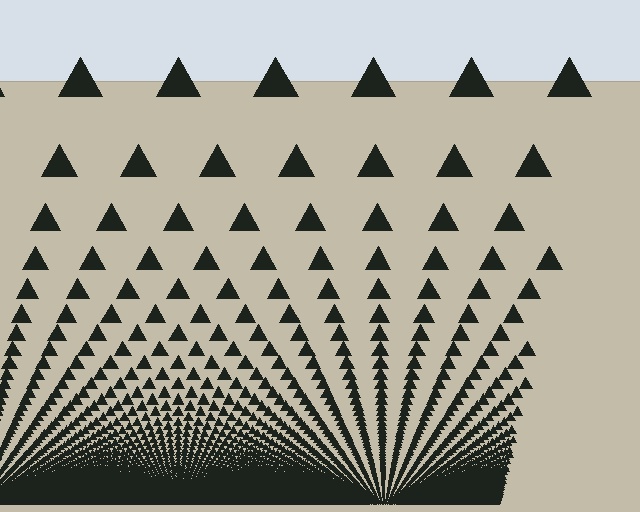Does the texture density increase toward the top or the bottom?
Density increases toward the bottom.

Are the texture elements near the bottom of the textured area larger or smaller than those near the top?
Smaller. The gradient is inverted — elements near the bottom are smaller and denser.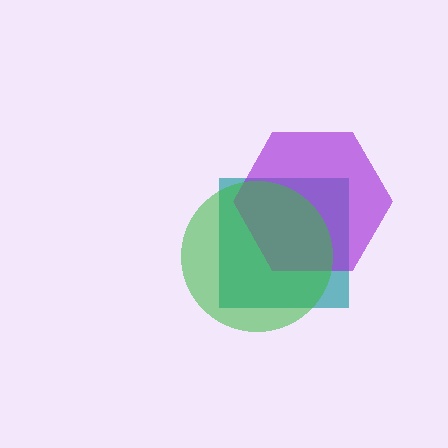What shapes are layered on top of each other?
The layered shapes are: a teal square, a purple hexagon, a green circle.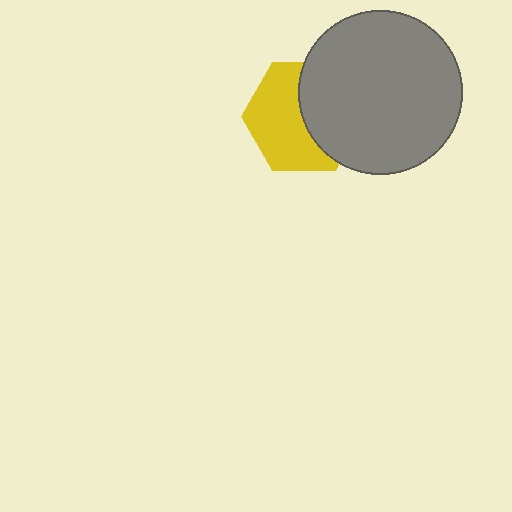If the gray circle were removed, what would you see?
You would see the complete yellow hexagon.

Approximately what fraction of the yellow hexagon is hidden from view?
Roughly 45% of the yellow hexagon is hidden behind the gray circle.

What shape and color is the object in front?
The object in front is a gray circle.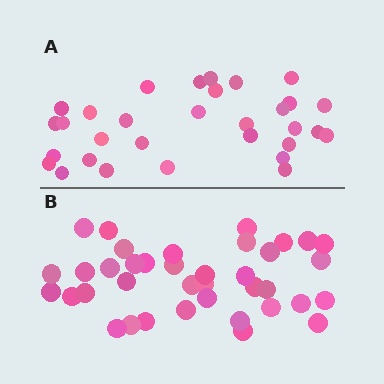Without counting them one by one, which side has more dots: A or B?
Region B (the bottom region) has more dots.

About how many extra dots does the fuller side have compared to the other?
Region B has roughly 8 or so more dots than region A.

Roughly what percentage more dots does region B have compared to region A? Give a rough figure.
About 25% more.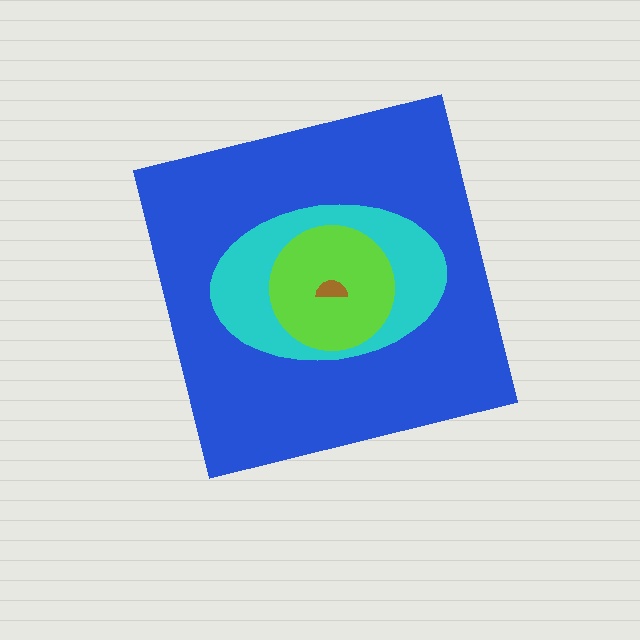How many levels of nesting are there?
4.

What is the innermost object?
The brown semicircle.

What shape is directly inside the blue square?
The cyan ellipse.